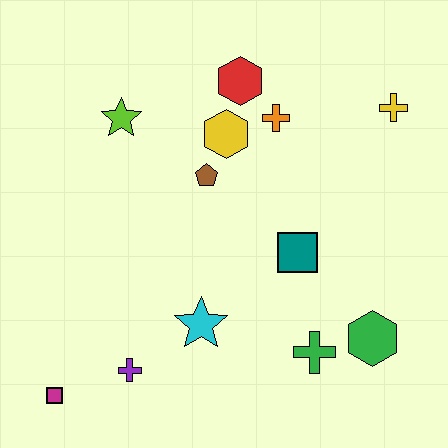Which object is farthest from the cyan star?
The yellow cross is farthest from the cyan star.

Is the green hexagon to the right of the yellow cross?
No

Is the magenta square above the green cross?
No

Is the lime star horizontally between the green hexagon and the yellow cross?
No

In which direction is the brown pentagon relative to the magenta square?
The brown pentagon is above the magenta square.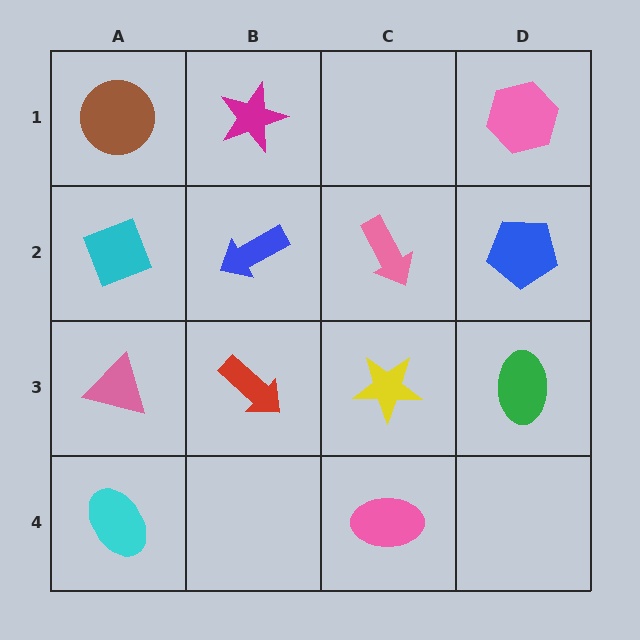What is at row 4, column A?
A cyan ellipse.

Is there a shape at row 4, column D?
No, that cell is empty.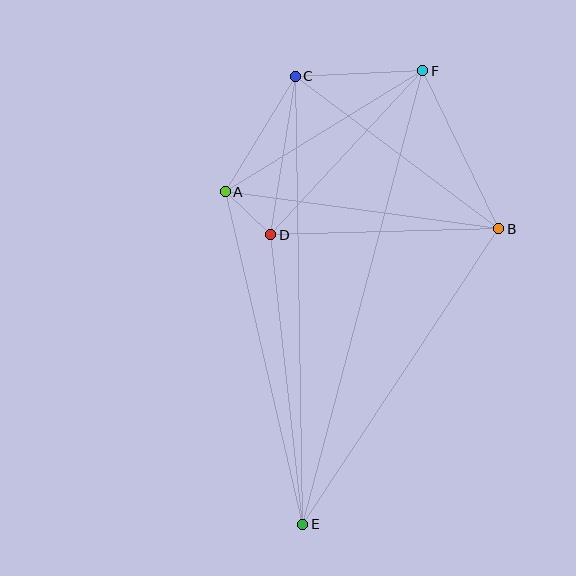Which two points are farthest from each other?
Points E and F are farthest from each other.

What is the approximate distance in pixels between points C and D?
The distance between C and D is approximately 160 pixels.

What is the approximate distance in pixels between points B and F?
The distance between B and F is approximately 175 pixels.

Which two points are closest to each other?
Points A and D are closest to each other.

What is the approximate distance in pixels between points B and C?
The distance between B and C is approximately 254 pixels.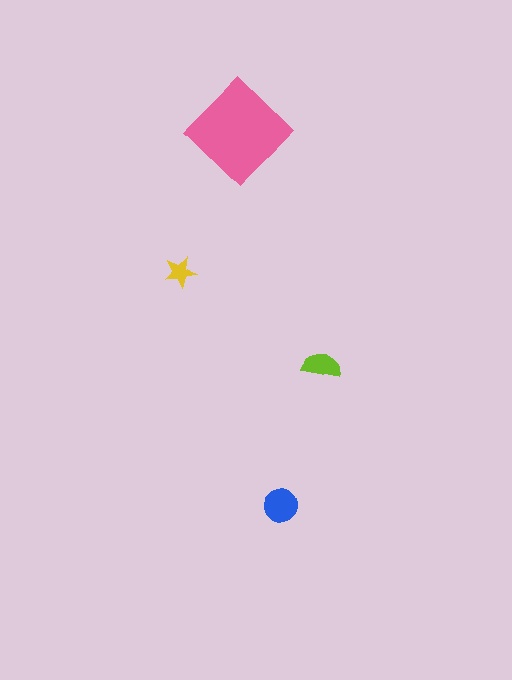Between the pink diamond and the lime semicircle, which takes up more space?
The pink diamond.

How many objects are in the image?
There are 4 objects in the image.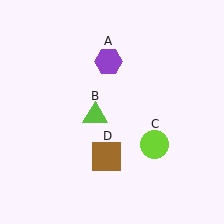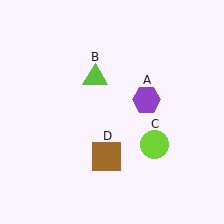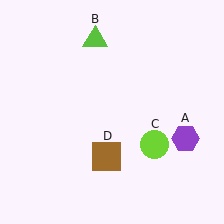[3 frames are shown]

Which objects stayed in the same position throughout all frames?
Lime circle (object C) and brown square (object D) remained stationary.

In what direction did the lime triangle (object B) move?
The lime triangle (object B) moved up.